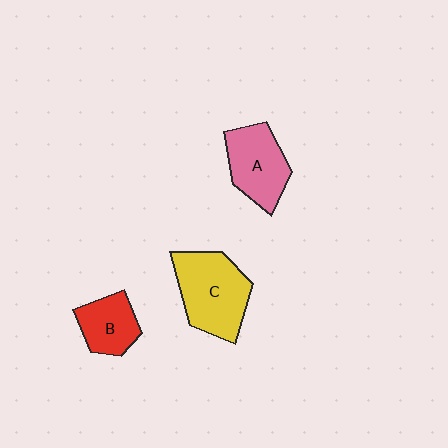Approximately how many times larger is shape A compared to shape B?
Approximately 1.4 times.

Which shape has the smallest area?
Shape B (red).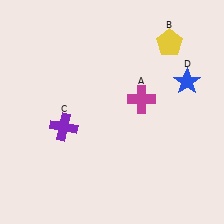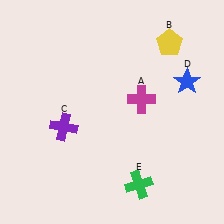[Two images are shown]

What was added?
A green cross (E) was added in Image 2.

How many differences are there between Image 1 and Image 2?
There is 1 difference between the two images.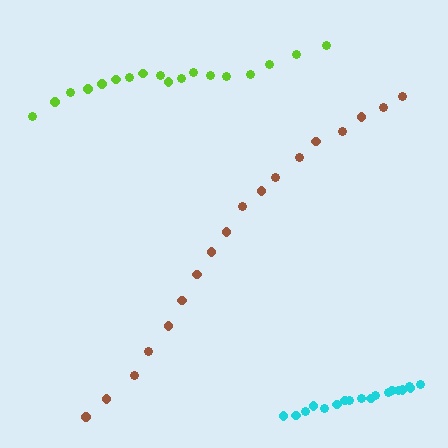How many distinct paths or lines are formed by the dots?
There are 3 distinct paths.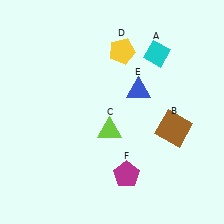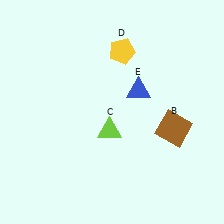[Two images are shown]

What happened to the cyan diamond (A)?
The cyan diamond (A) was removed in Image 2. It was in the top-right area of Image 1.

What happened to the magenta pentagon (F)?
The magenta pentagon (F) was removed in Image 2. It was in the bottom-right area of Image 1.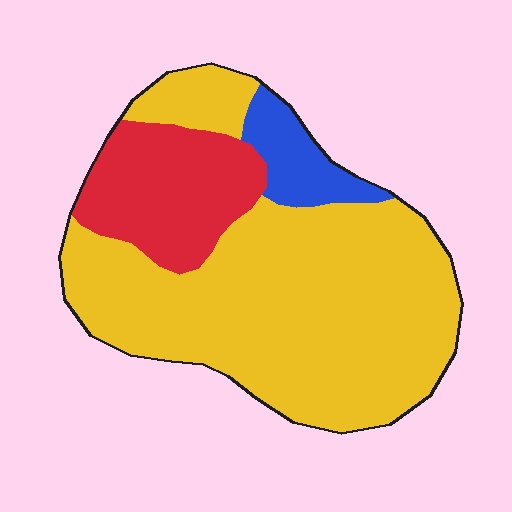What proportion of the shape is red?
Red covers 21% of the shape.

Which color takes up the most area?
Yellow, at roughly 70%.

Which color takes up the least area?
Blue, at roughly 10%.